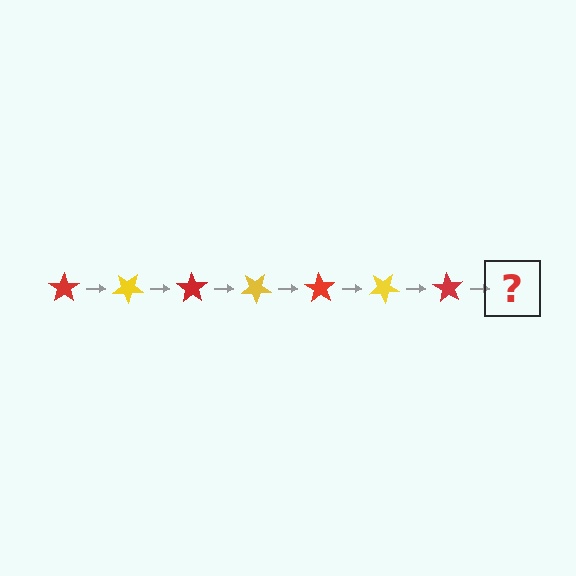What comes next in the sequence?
The next element should be a yellow star, rotated 245 degrees from the start.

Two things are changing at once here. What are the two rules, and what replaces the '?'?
The two rules are that it rotates 35 degrees each step and the color cycles through red and yellow. The '?' should be a yellow star, rotated 245 degrees from the start.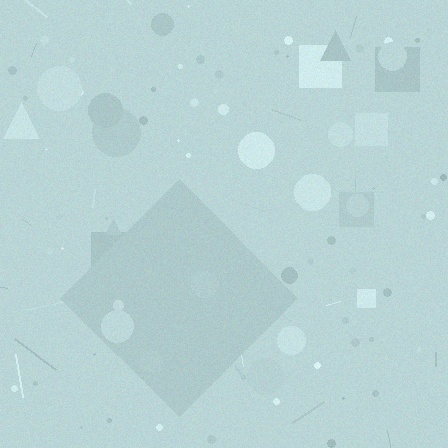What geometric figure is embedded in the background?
A diamond is embedded in the background.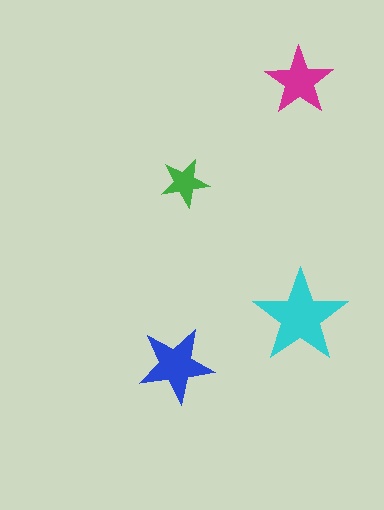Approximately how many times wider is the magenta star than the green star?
About 1.5 times wider.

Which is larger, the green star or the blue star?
The blue one.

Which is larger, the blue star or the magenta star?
The blue one.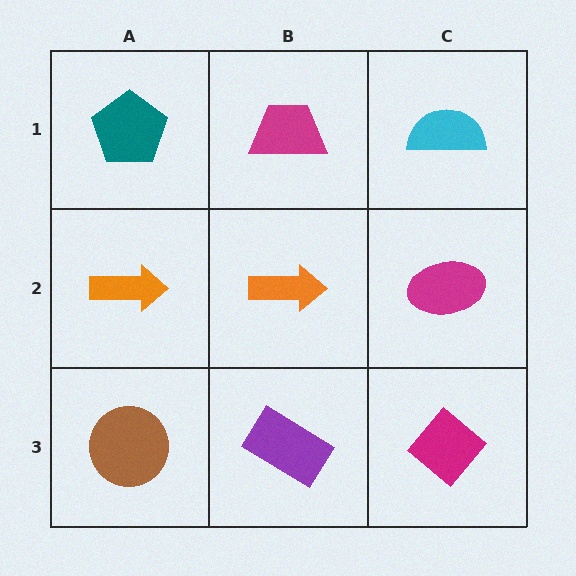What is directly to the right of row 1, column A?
A magenta trapezoid.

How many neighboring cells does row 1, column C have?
2.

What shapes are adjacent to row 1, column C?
A magenta ellipse (row 2, column C), a magenta trapezoid (row 1, column B).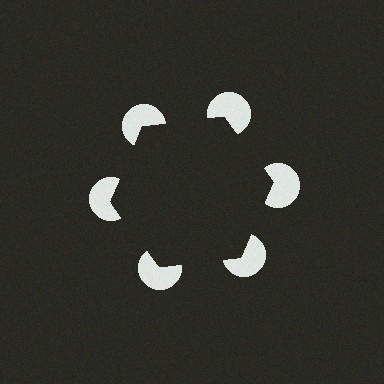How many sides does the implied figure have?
6 sides.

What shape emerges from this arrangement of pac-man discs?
An illusory hexagon — its edges are inferred from the aligned wedge cuts in the pac-man discs, not physically drawn.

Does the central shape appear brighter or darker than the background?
It typically appears slightly darker than the background, even though no actual brightness change is drawn.